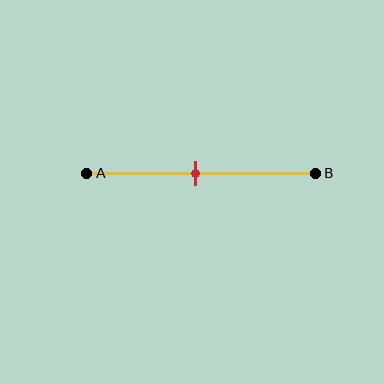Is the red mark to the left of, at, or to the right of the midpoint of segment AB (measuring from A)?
The red mark is approximately at the midpoint of segment AB.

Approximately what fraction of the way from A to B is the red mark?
The red mark is approximately 50% of the way from A to B.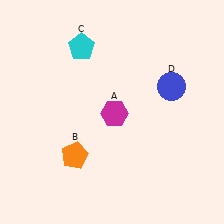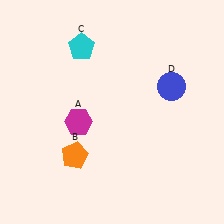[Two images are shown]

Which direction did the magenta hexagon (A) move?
The magenta hexagon (A) moved left.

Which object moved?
The magenta hexagon (A) moved left.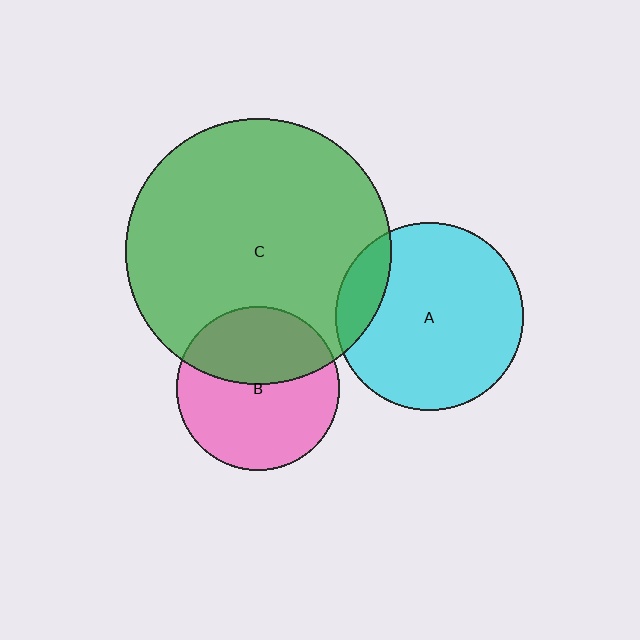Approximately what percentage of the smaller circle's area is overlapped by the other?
Approximately 15%.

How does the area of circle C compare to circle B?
Approximately 2.6 times.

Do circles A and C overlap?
Yes.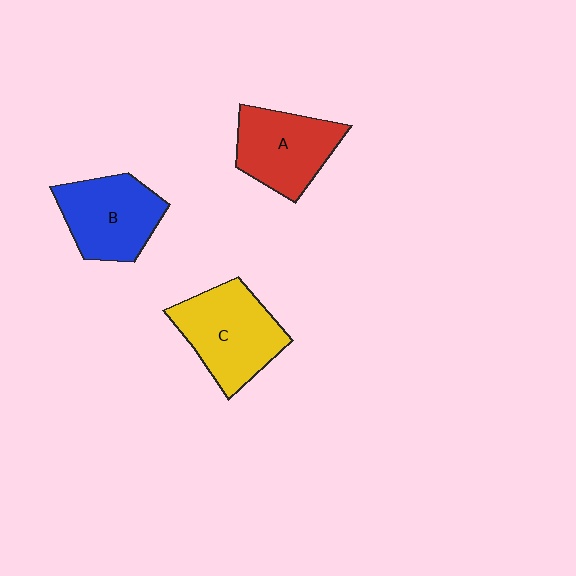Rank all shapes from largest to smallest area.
From largest to smallest: C (yellow), B (blue), A (red).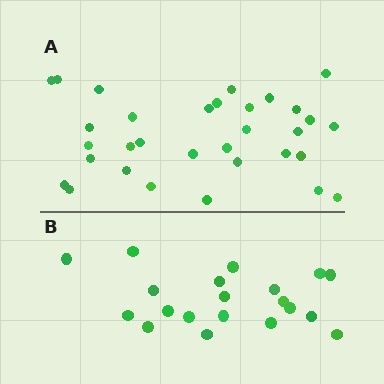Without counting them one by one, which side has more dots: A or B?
Region A (the top region) has more dots.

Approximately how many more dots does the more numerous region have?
Region A has roughly 12 or so more dots than region B.